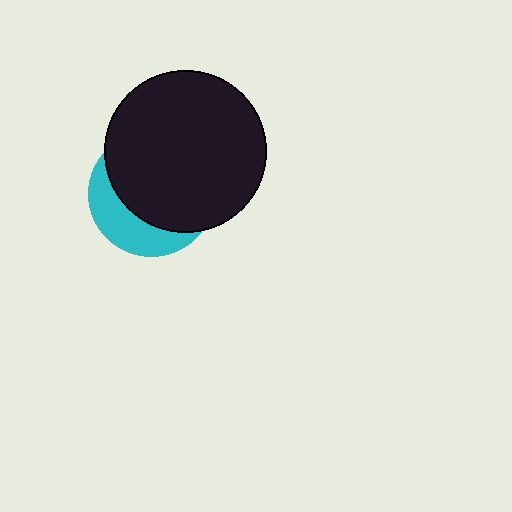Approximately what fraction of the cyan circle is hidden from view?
Roughly 68% of the cyan circle is hidden behind the black circle.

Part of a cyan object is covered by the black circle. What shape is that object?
It is a circle.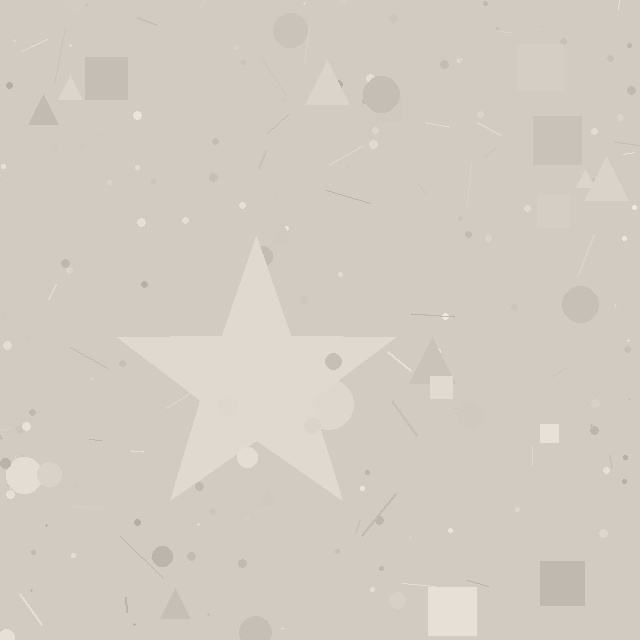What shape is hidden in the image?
A star is hidden in the image.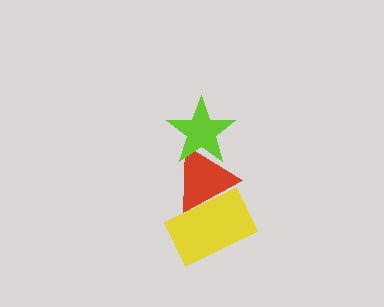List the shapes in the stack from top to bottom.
From top to bottom: the lime star, the red triangle, the yellow rectangle.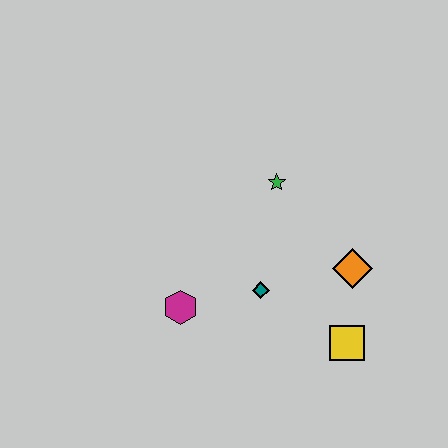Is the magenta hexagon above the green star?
No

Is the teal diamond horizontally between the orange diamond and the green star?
No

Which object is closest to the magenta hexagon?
The teal diamond is closest to the magenta hexagon.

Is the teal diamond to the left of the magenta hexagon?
No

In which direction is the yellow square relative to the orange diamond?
The yellow square is below the orange diamond.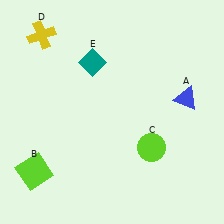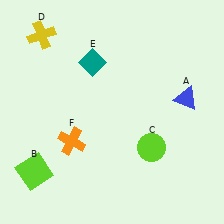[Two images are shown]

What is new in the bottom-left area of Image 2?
An orange cross (F) was added in the bottom-left area of Image 2.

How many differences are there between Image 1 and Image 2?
There is 1 difference between the two images.